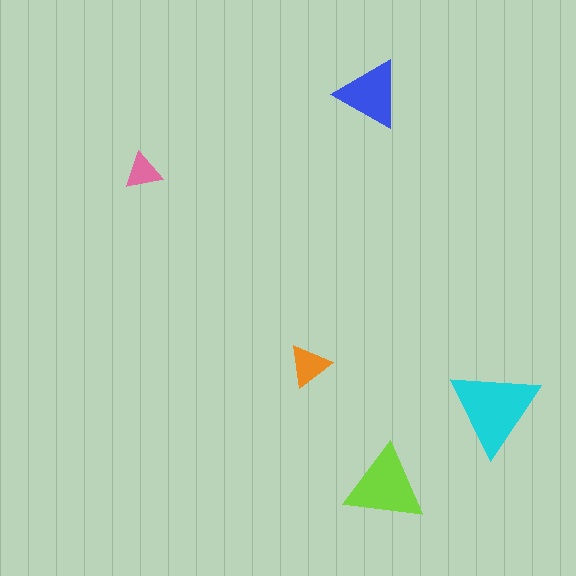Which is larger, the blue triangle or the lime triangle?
The lime one.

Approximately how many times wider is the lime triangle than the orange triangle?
About 2 times wider.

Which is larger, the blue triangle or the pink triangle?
The blue one.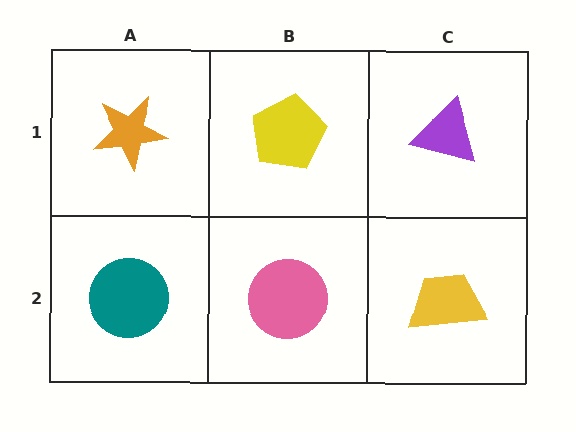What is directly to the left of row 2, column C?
A pink circle.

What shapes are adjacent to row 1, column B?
A pink circle (row 2, column B), an orange star (row 1, column A), a purple triangle (row 1, column C).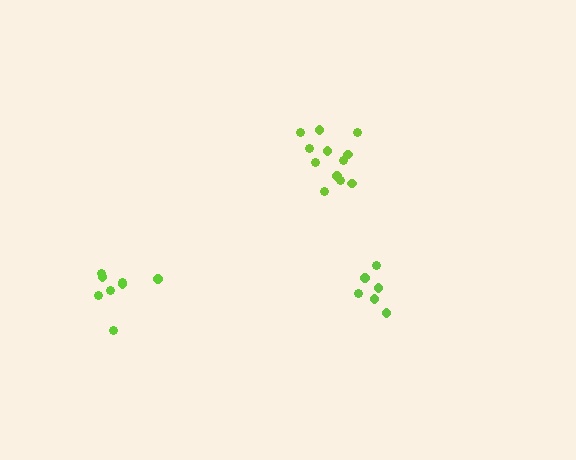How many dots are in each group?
Group 1: 12 dots, Group 2: 6 dots, Group 3: 8 dots (26 total).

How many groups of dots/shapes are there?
There are 3 groups.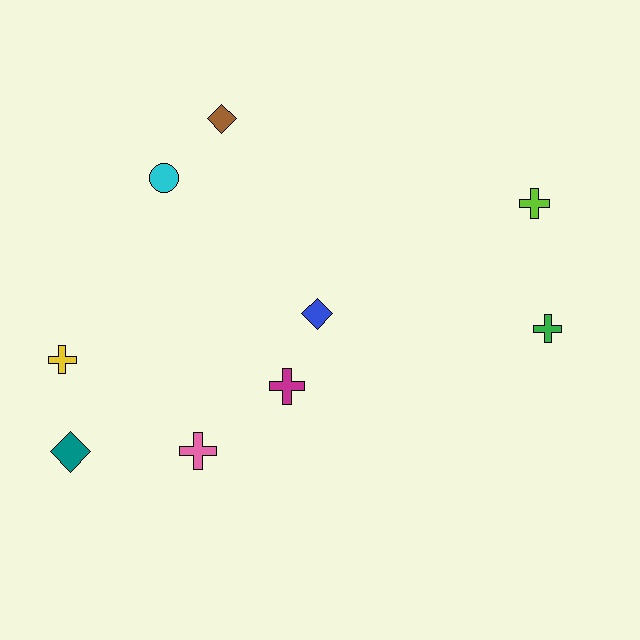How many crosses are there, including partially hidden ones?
There are 5 crosses.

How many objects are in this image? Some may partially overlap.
There are 9 objects.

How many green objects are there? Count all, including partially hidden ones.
There is 1 green object.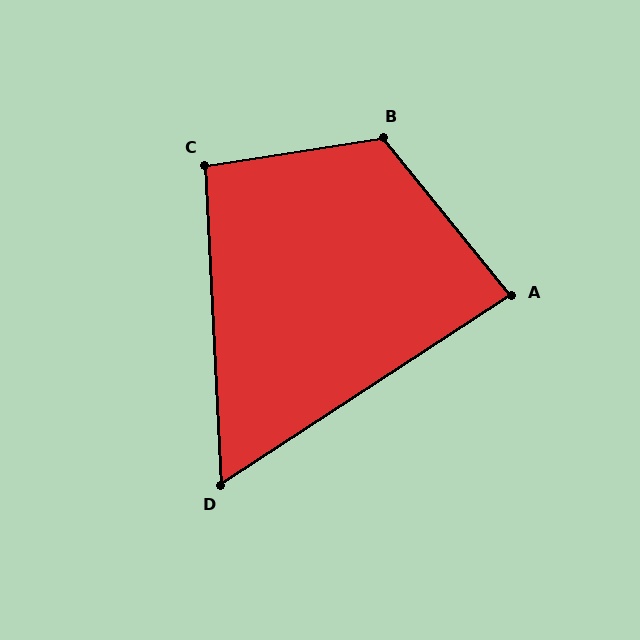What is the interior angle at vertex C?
Approximately 96 degrees (obtuse).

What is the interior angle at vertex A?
Approximately 84 degrees (acute).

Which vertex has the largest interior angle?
B, at approximately 120 degrees.